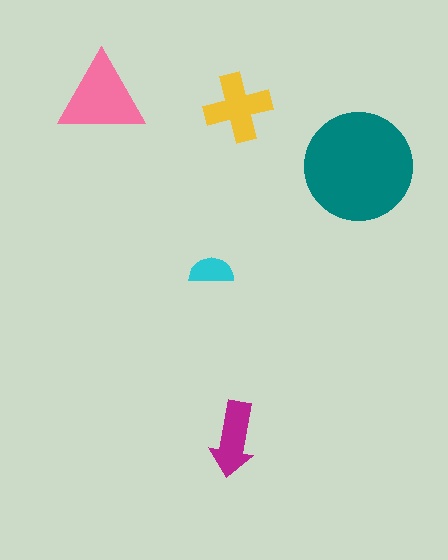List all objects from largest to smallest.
The teal circle, the pink triangle, the yellow cross, the magenta arrow, the cyan semicircle.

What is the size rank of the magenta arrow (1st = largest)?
4th.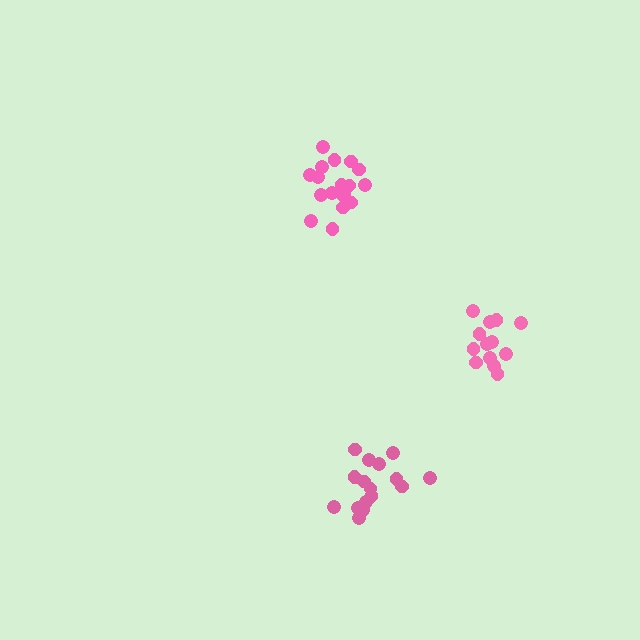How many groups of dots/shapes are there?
There are 3 groups.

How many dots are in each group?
Group 1: 18 dots, Group 2: 13 dots, Group 3: 16 dots (47 total).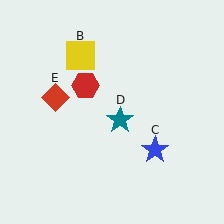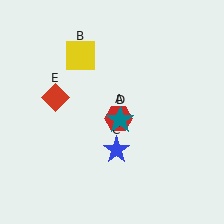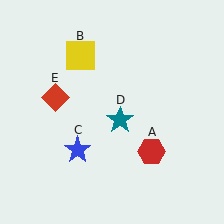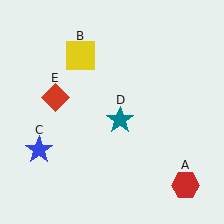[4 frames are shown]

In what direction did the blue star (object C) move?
The blue star (object C) moved left.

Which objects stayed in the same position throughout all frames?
Yellow square (object B) and teal star (object D) and red diamond (object E) remained stationary.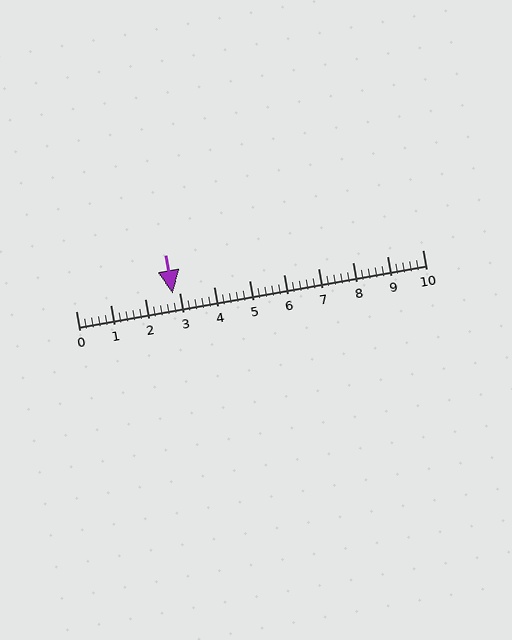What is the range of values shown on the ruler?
The ruler shows values from 0 to 10.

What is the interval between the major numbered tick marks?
The major tick marks are spaced 1 units apart.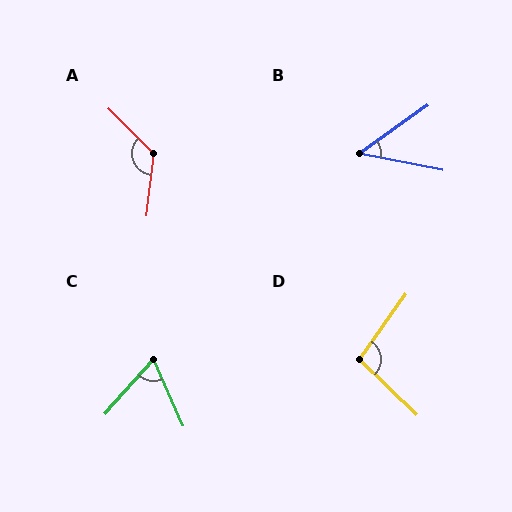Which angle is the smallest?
B, at approximately 46 degrees.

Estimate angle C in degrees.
Approximately 66 degrees.